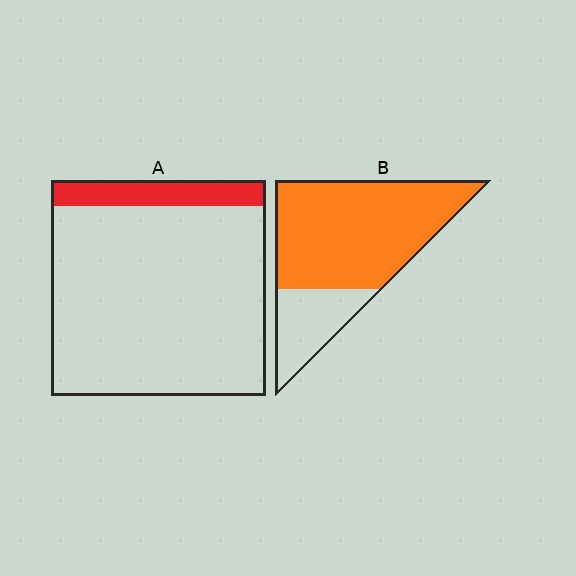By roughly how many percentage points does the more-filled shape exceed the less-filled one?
By roughly 65 percentage points (B over A).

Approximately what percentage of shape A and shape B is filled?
A is approximately 10% and B is approximately 75%.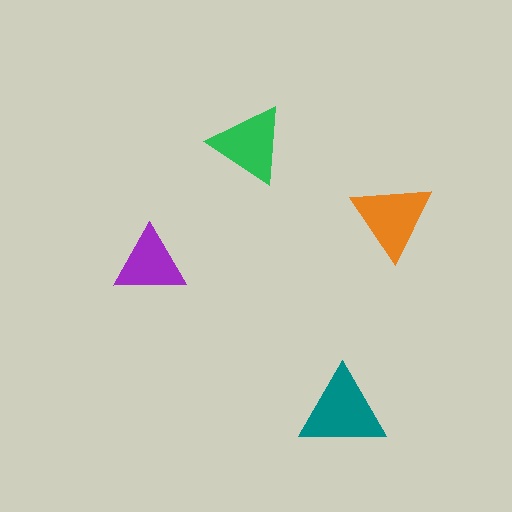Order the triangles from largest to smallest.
the teal one, the orange one, the green one, the purple one.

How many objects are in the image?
There are 4 objects in the image.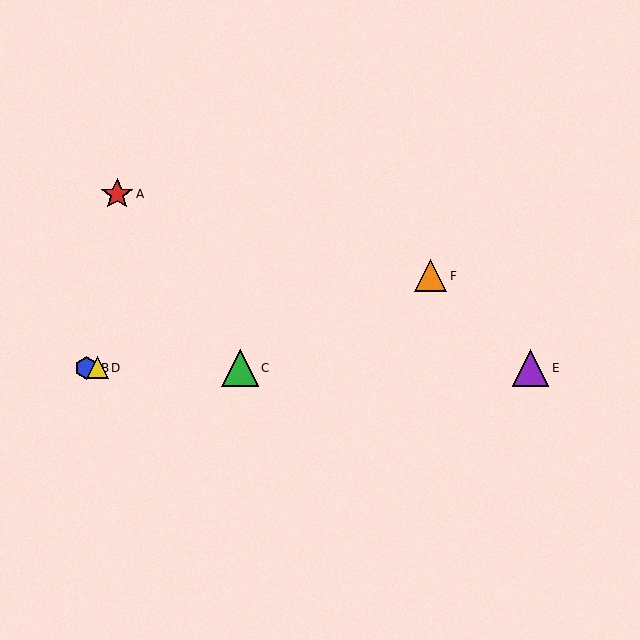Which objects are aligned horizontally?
Objects B, C, D, E are aligned horizontally.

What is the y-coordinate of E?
Object E is at y≈368.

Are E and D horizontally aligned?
Yes, both are at y≈368.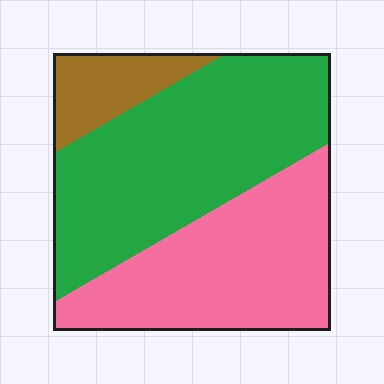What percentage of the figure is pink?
Pink covers around 40% of the figure.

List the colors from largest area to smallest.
From largest to smallest: green, pink, brown.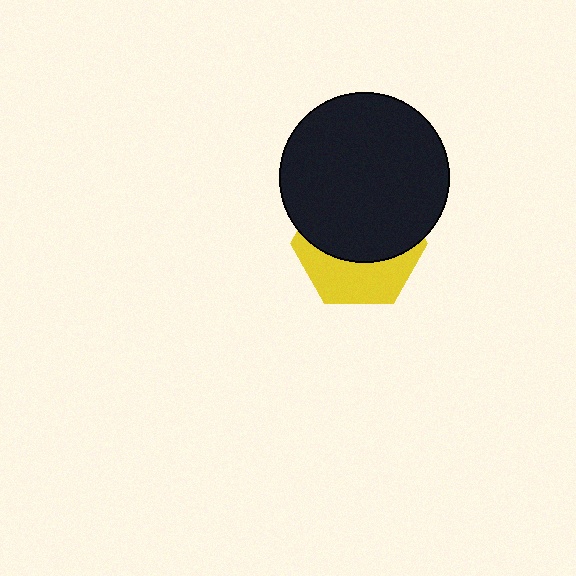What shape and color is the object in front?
The object in front is a black circle.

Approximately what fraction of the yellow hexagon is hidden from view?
Roughly 60% of the yellow hexagon is hidden behind the black circle.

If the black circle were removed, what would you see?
You would see the complete yellow hexagon.